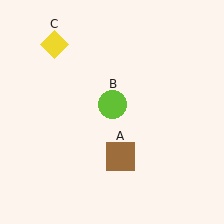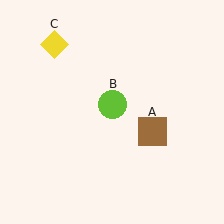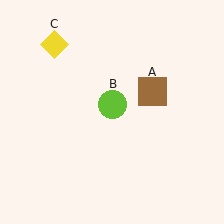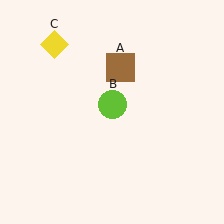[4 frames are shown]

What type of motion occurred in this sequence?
The brown square (object A) rotated counterclockwise around the center of the scene.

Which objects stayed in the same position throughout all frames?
Lime circle (object B) and yellow diamond (object C) remained stationary.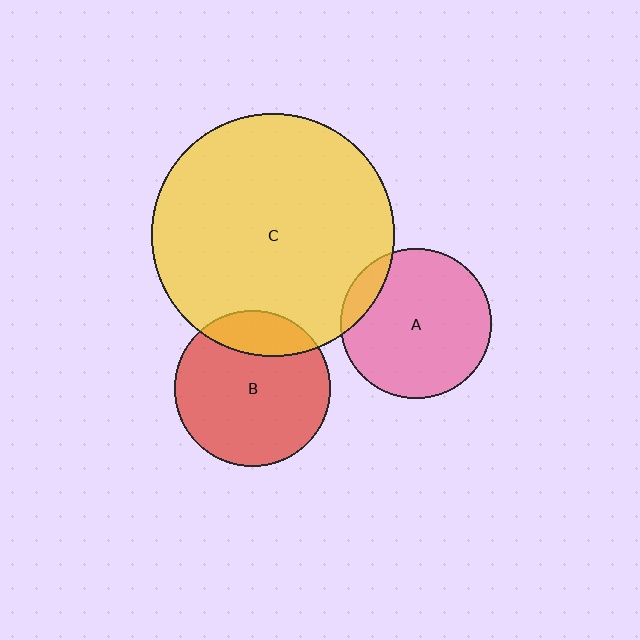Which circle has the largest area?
Circle C (yellow).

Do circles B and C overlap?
Yes.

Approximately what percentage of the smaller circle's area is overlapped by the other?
Approximately 20%.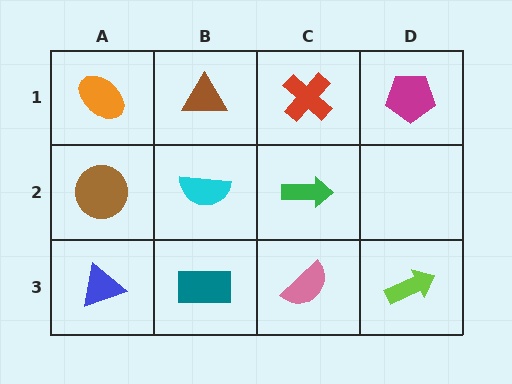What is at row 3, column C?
A pink semicircle.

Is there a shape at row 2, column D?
No, that cell is empty.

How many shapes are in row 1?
4 shapes.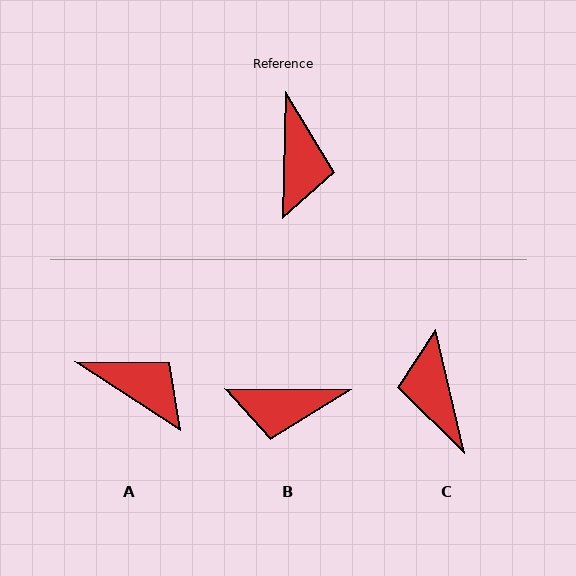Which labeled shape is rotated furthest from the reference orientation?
C, about 165 degrees away.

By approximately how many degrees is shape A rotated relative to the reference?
Approximately 58 degrees counter-clockwise.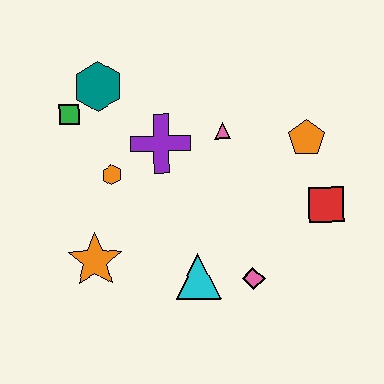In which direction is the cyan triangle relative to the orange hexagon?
The cyan triangle is below the orange hexagon.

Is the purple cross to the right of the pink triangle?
No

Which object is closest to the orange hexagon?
The purple cross is closest to the orange hexagon.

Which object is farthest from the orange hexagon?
The red square is farthest from the orange hexagon.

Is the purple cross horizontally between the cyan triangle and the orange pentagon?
No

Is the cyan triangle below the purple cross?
Yes